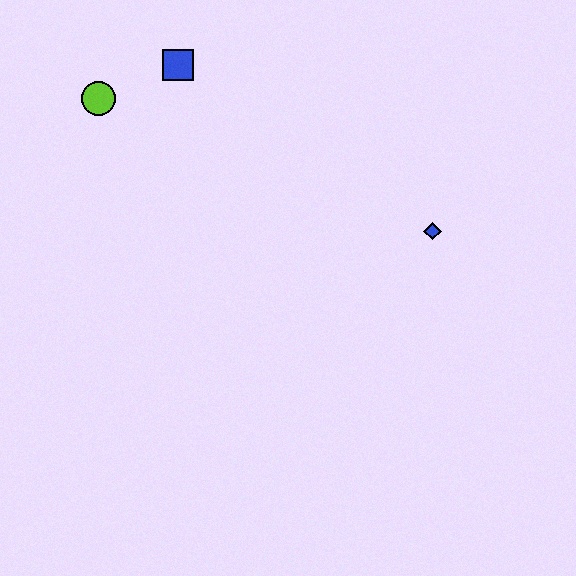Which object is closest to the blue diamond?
The blue square is closest to the blue diamond.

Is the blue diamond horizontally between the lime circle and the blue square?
No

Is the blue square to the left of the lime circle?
No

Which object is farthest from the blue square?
The blue diamond is farthest from the blue square.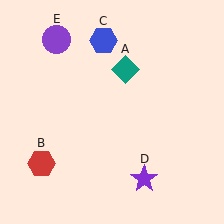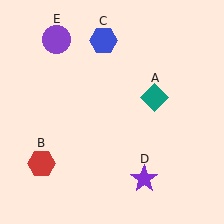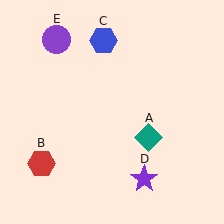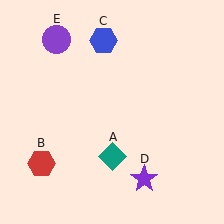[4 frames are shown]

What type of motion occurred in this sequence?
The teal diamond (object A) rotated clockwise around the center of the scene.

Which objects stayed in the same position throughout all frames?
Red hexagon (object B) and blue hexagon (object C) and purple star (object D) and purple circle (object E) remained stationary.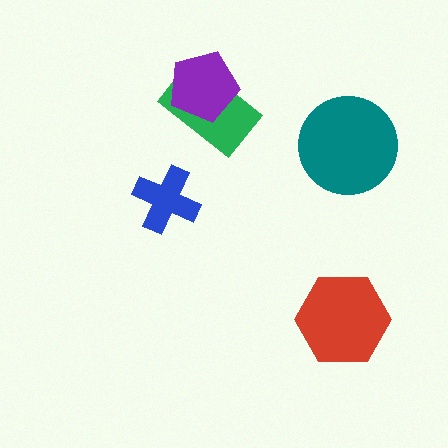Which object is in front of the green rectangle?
The purple pentagon is in front of the green rectangle.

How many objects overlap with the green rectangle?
1 object overlaps with the green rectangle.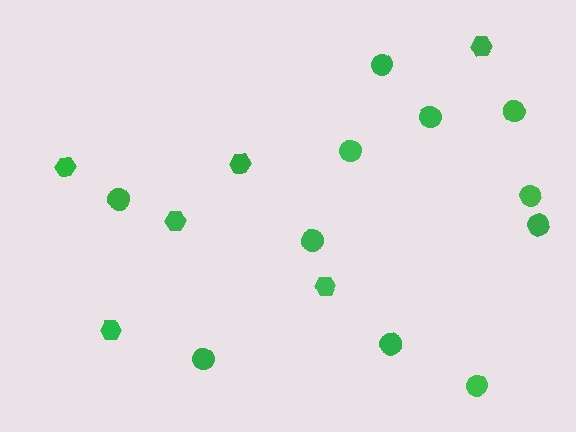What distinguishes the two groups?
There are 2 groups: one group of circles (11) and one group of hexagons (6).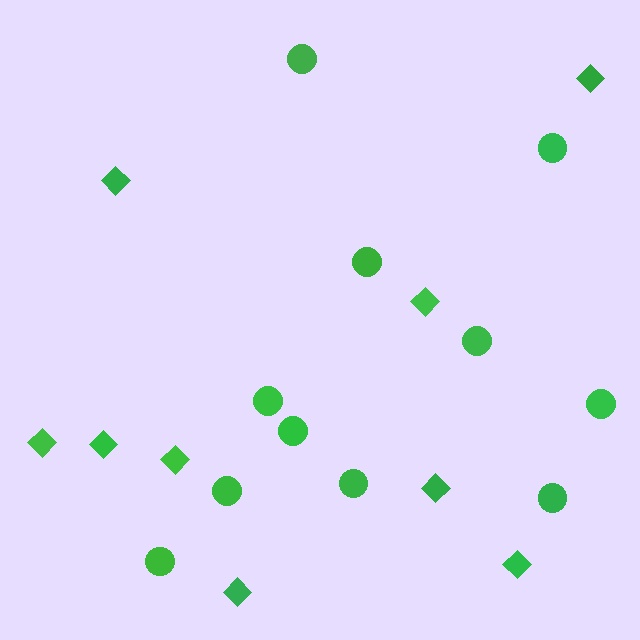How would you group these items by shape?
There are 2 groups: one group of circles (11) and one group of diamonds (9).